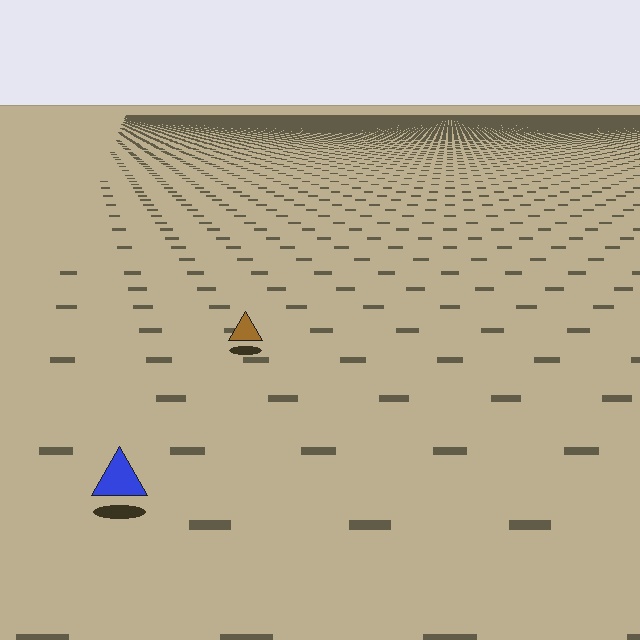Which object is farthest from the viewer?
The brown triangle is farthest from the viewer. It appears smaller and the ground texture around it is denser.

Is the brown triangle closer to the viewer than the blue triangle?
No. The blue triangle is closer — you can tell from the texture gradient: the ground texture is coarser near it.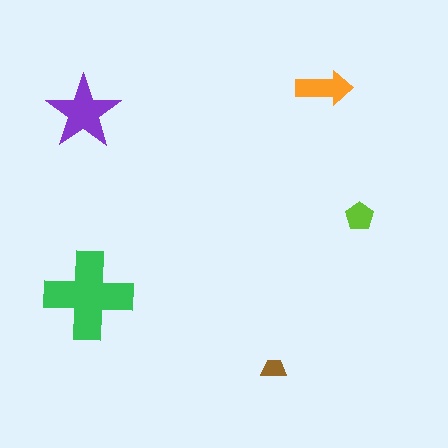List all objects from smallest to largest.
The brown trapezoid, the lime pentagon, the orange arrow, the purple star, the green cross.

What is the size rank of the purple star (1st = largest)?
2nd.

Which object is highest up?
The orange arrow is topmost.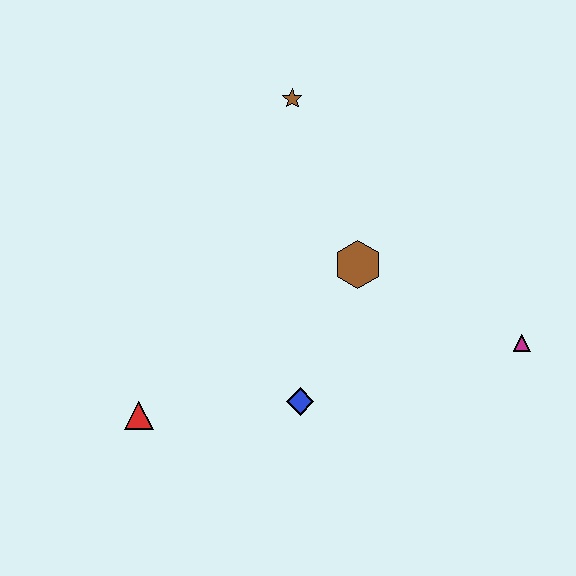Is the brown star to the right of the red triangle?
Yes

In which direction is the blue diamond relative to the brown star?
The blue diamond is below the brown star.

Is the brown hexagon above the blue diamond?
Yes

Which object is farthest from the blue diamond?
The brown star is farthest from the blue diamond.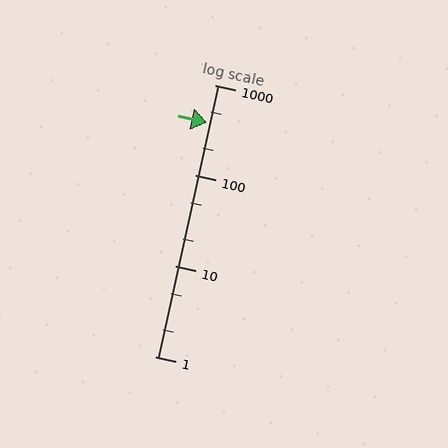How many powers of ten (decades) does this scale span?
The scale spans 3 decades, from 1 to 1000.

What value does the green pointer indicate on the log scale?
The pointer indicates approximately 380.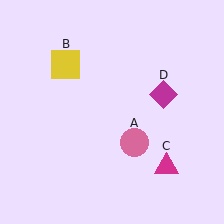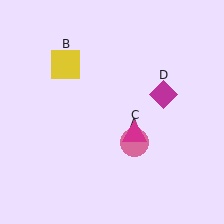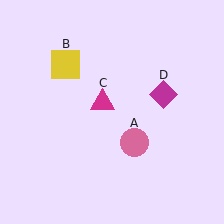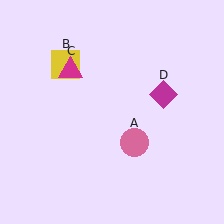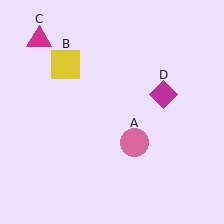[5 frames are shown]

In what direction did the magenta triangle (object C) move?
The magenta triangle (object C) moved up and to the left.